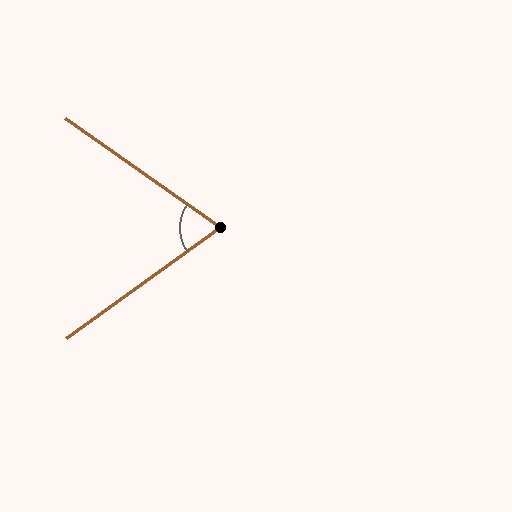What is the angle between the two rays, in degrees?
Approximately 71 degrees.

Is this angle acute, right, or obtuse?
It is acute.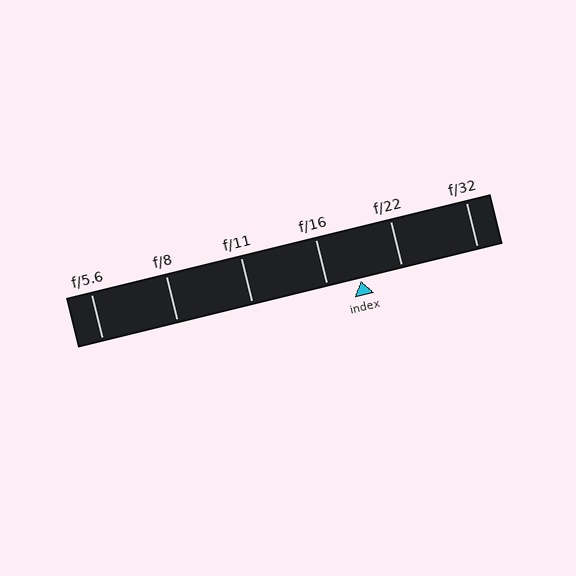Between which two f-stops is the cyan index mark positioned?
The index mark is between f/16 and f/22.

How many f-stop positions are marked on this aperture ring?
There are 6 f-stop positions marked.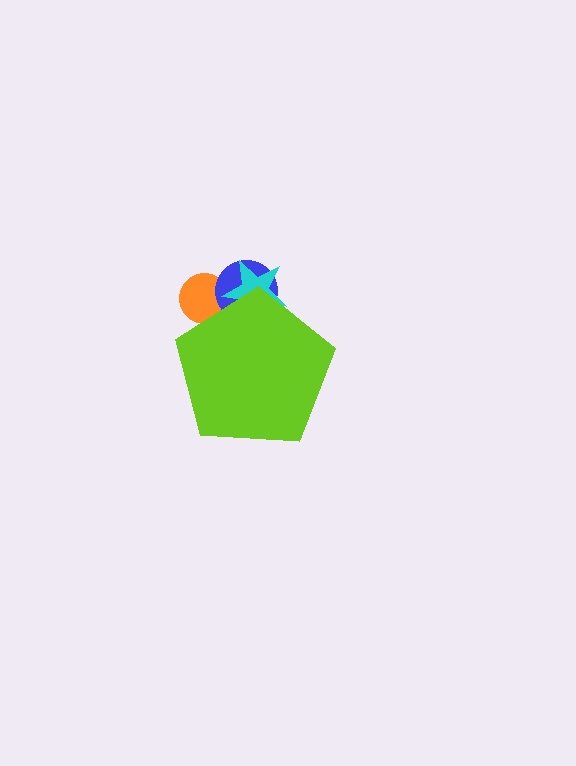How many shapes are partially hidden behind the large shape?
3 shapes are partially hidden.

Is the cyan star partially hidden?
Yes, the cyan star is partially hidden behind the lime pentagon.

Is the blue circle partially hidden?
Yes, the blue circle is partially hidden behind the lime pentagon.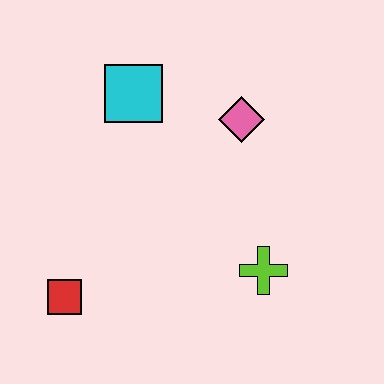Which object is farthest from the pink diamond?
The red square is farthest from the pink diamond.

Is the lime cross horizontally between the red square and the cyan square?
No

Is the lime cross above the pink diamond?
No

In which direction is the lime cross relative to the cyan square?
The lime cross is below the cyan square.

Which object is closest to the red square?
The lime cross is closest to the red square.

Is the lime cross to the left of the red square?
No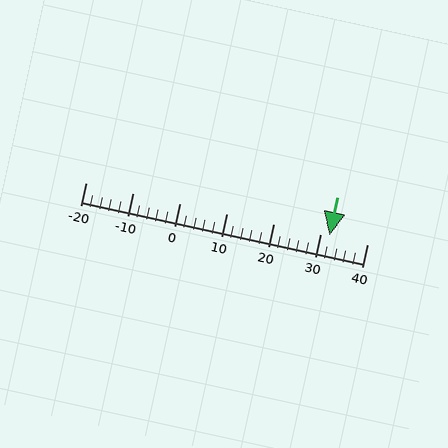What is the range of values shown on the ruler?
The ruler shows values from -20 to 40.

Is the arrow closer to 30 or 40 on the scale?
The arrow is closer to 30.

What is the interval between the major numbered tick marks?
The major tick marks are spaced 10 units apart.